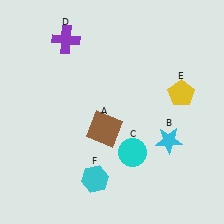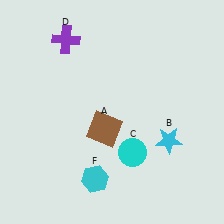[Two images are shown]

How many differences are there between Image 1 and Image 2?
There is 1 difference between the two images.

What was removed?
The yellow pentagon (E) was removed in Image 2.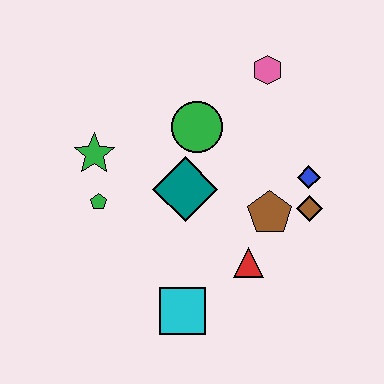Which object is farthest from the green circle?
The cyan square is farthest from the green circle.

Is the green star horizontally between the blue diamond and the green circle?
No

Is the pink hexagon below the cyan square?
No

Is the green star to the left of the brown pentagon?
Yes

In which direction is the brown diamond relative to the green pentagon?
The brown diamond is to the right of the green pentagon.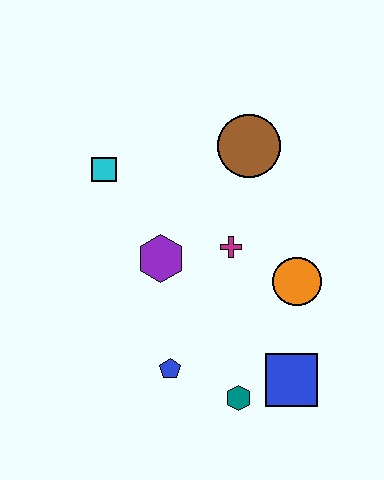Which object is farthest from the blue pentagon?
The brown circle is farthest from the blue pentagon.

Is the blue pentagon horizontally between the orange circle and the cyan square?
Yes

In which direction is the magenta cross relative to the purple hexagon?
The magenta cross is to the right of the purple hexagon.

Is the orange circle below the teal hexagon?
No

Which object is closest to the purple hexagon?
The magenta cross is closest to the purple hexagon.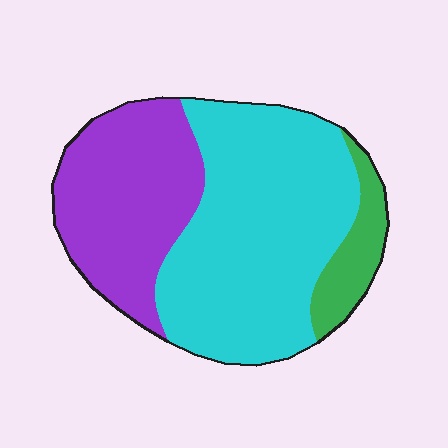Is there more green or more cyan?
Cyan.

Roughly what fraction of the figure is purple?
Purple covers 34% of the figure.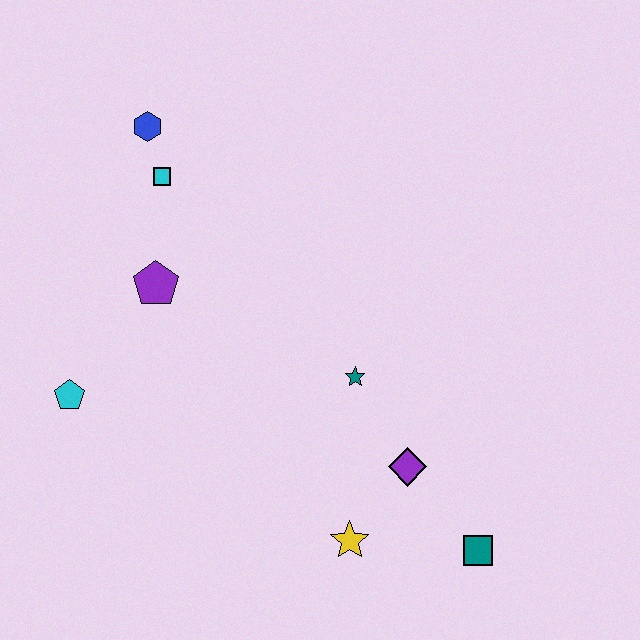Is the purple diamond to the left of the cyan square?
No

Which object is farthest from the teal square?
The blue hexagon is farthest from the teal square.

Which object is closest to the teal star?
The purple diamond is closest to the teal star.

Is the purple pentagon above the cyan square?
No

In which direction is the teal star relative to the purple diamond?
The teal star is above the purple diamond.